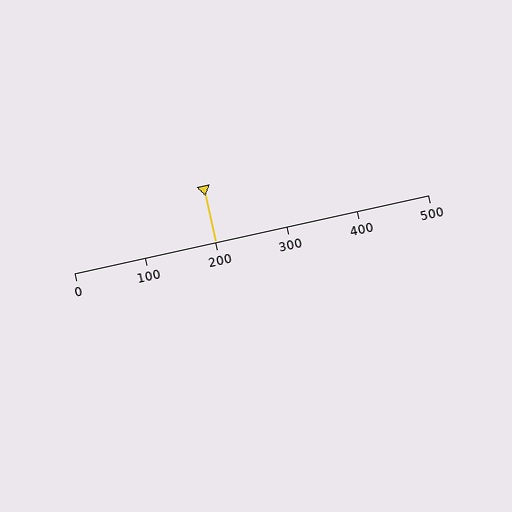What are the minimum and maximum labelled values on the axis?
The axis runs from 0 to 500.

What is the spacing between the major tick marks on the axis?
The major ticks are spaced 100 apart.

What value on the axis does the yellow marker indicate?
The marker indicates approximately 200.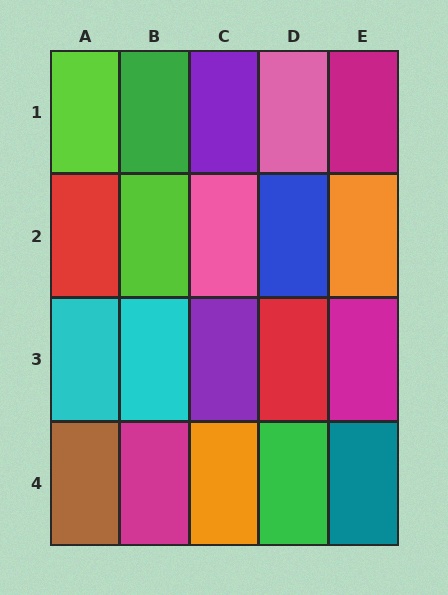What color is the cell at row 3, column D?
Red.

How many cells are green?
2 cells are green.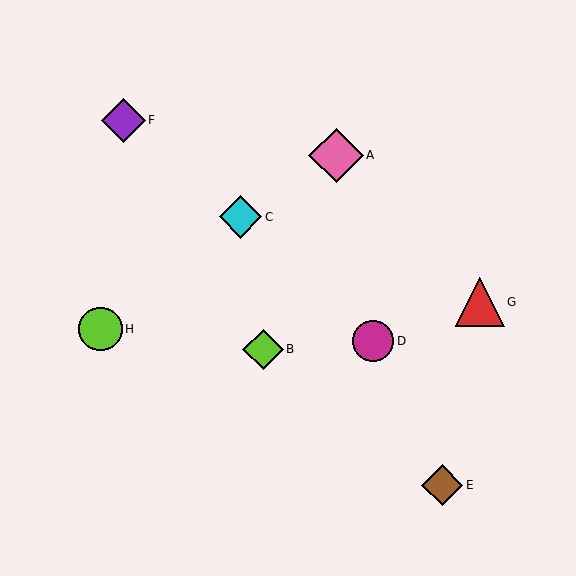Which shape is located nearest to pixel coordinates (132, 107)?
The purple diamond (labeled F) at (123, 120) is nearest to that location.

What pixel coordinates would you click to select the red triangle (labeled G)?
Click at (480, 302) to select the red triangle G.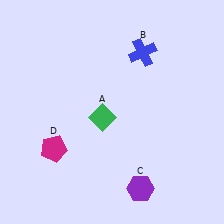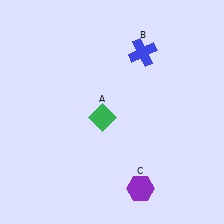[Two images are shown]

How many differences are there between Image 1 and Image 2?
There is 1 difference between the two images.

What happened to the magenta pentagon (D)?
The magenta pentagon (D) was removed in Image 2. It was in the bottom-left area of Image 1.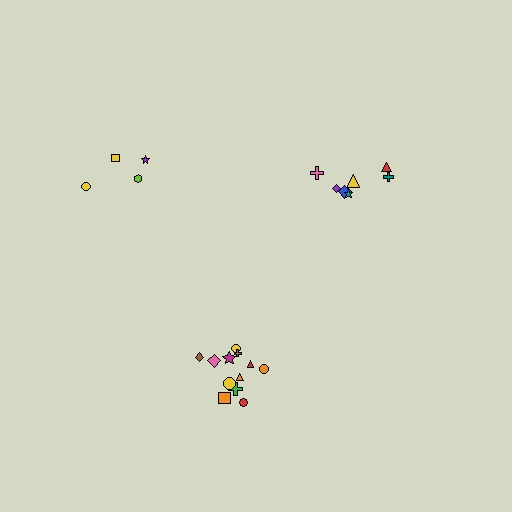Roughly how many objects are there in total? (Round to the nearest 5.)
Roughly 25 objects in total.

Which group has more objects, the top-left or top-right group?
The top-right group.